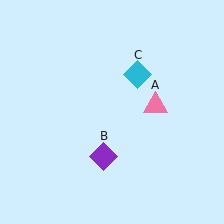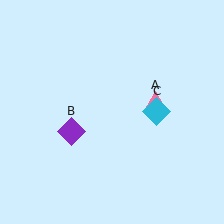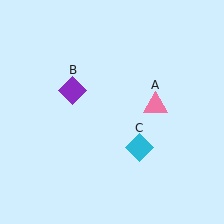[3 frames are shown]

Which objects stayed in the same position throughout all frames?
Pink triangle (object A) remained stationary.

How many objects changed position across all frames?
2 objects changed position: purple diamond (object B), cyan diamond (object C).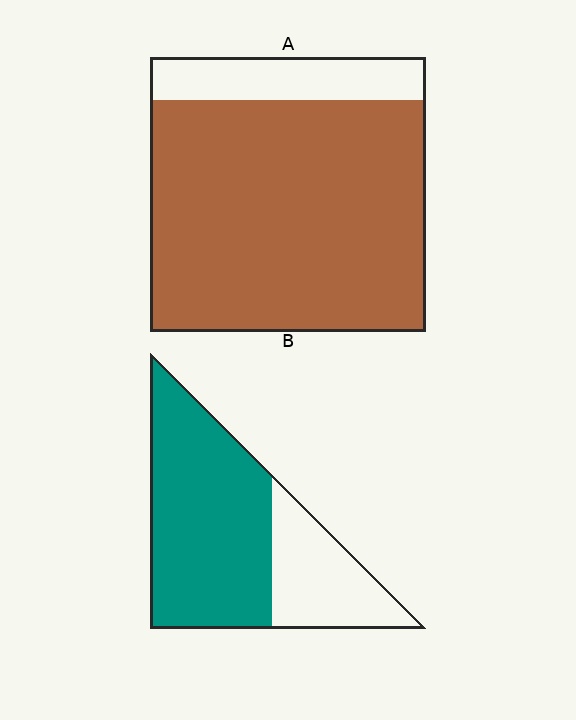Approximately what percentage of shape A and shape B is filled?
A is approximately 85% and B is approximately 70%.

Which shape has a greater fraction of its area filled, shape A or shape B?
Shape A.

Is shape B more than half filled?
Yes.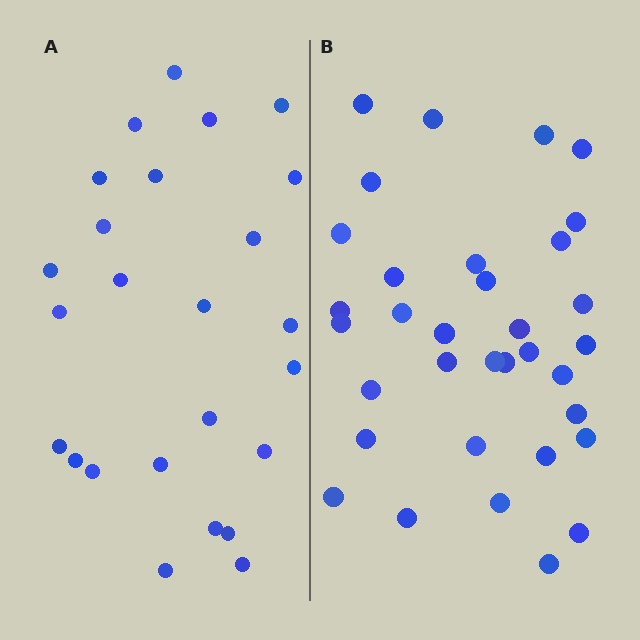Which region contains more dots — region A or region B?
Region B (the right region) has more dots.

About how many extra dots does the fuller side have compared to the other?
Region B has roughly 8 or so more dots than region A.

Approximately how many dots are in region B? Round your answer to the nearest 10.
About 30 dots. (The exact count is 34, which rounds to 30.)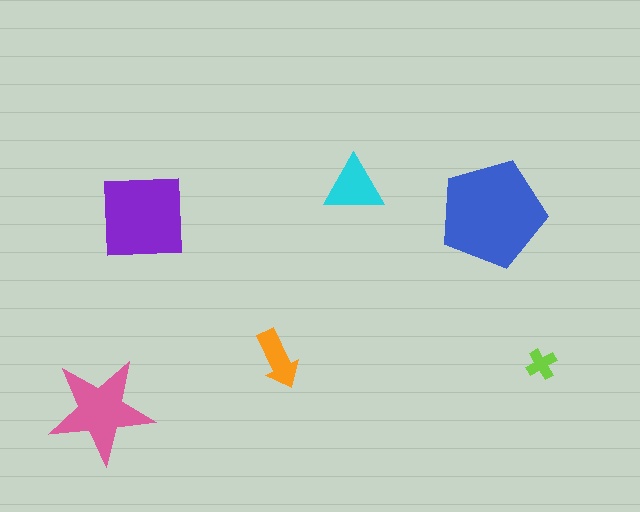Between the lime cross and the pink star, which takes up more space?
The pink star.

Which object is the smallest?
The lime cross.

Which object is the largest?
The blue pentagon.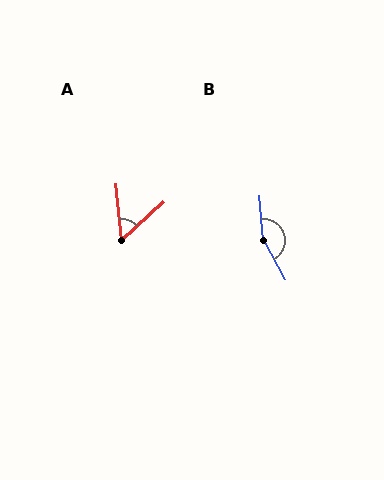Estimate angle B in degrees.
Approximately 157 degrees.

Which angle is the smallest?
A, at approximately 53 degrees.